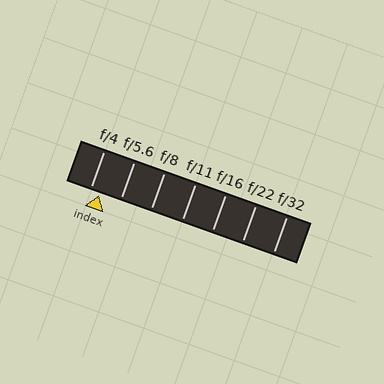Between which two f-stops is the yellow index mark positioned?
The index mark is between f/4 and f/5.6.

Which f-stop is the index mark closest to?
The index mark is closest to f/4.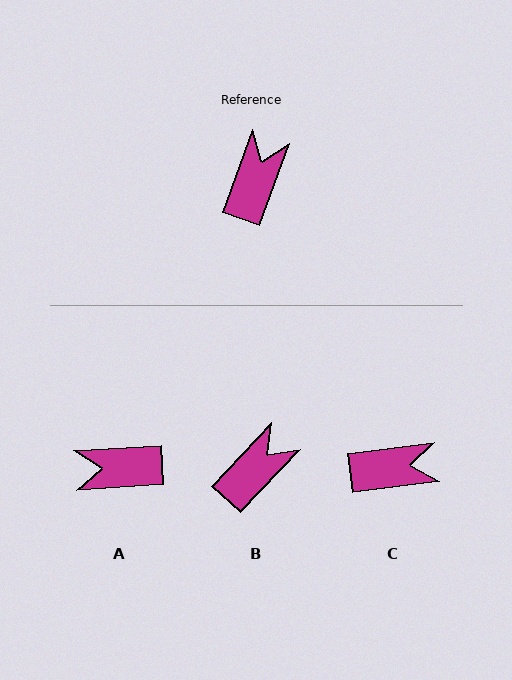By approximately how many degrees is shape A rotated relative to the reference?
Approximately 113 degrees counter-clockwise.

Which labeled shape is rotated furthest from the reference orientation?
A, about 113 degrees away.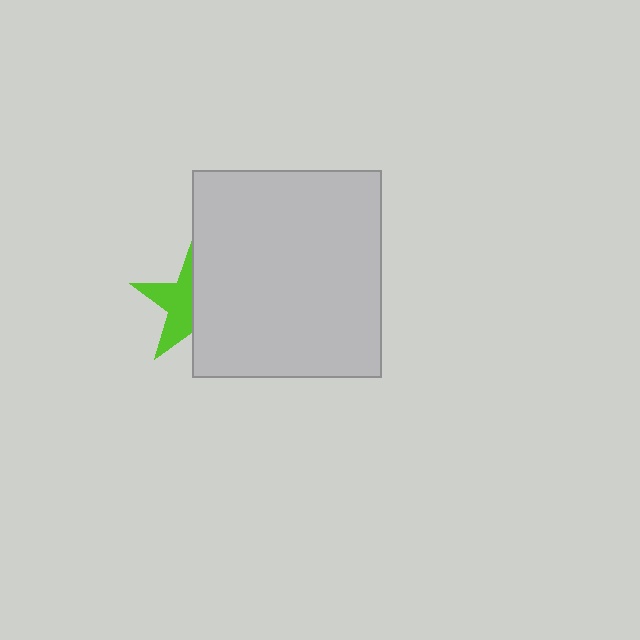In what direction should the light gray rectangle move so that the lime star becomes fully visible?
The light gray rectangle should move right. That is the shortest direction to clear the overlap and leave the lime star fully visible.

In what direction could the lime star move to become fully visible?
The lime star could move left. That would shift it out from behind the light gray rectangle entirely.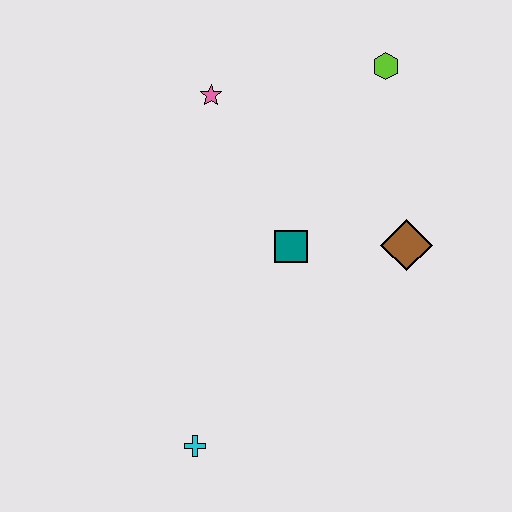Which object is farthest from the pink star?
The cyan cross is farthest from the pink star.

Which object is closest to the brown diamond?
The teal square is closest to the brown diamond.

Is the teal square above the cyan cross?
Yes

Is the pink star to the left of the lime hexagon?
Yes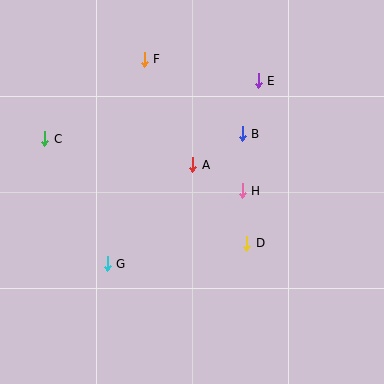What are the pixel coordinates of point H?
Point H is at (242, 191).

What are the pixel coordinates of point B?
Point B is at (242, 134).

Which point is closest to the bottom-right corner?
Point D is closest to the bottom-right corner.